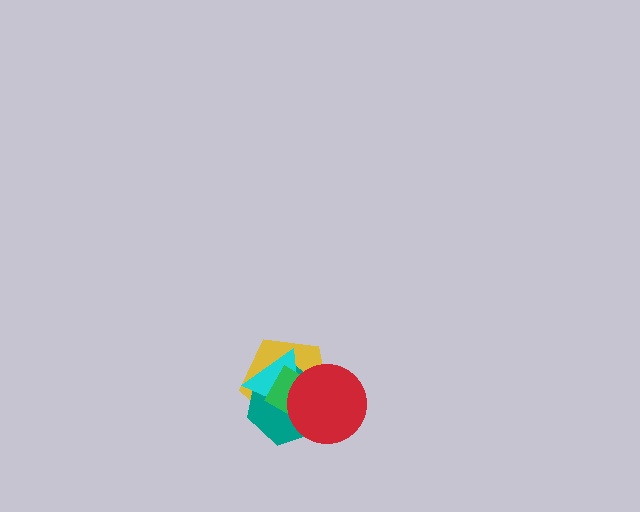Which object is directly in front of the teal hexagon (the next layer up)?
The cyan triangle is directly in front of the teal hexagon.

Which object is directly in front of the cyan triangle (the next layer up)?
The green diamond is directly in front of the cyan triangle.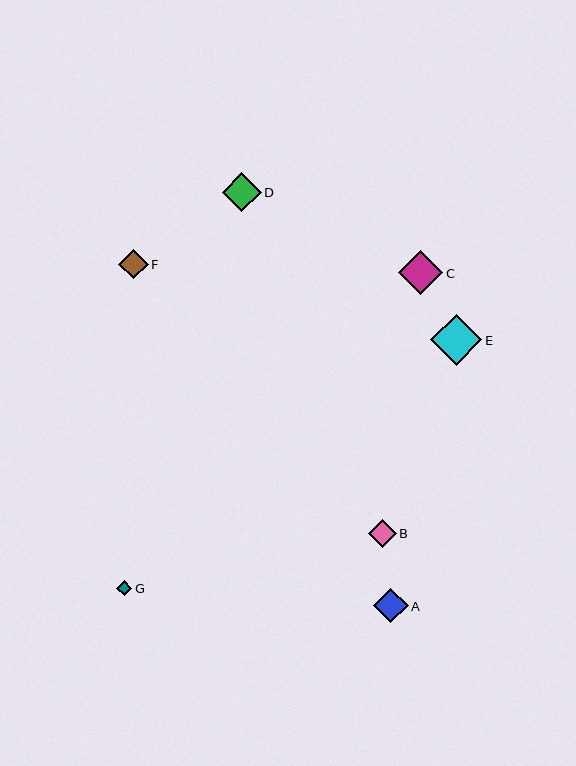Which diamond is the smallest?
Diamond G is the smallest with a size of approximately 15 pixels.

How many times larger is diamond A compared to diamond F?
Diamond A is approximately 1.2 times the size of diamond F.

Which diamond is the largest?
Diamond E is the largest with a size of approximately 51 pixels.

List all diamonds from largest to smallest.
From largest to smallest: E, C, D, A, F, B, G.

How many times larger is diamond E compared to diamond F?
Diamond E is approximately 1.7 times the size of diamond F.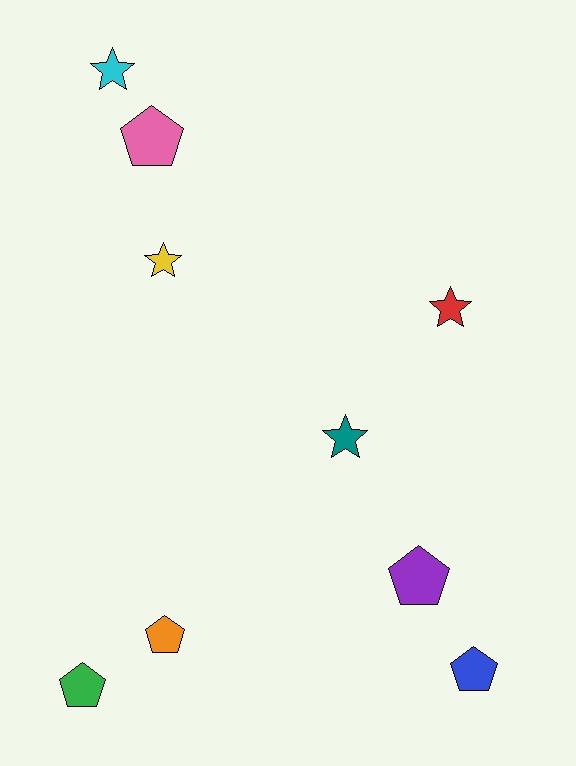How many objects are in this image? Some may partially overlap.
There are 9 objects.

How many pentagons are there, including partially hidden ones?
There are 5 pentagons.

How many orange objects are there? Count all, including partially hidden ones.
There is 1 orange object.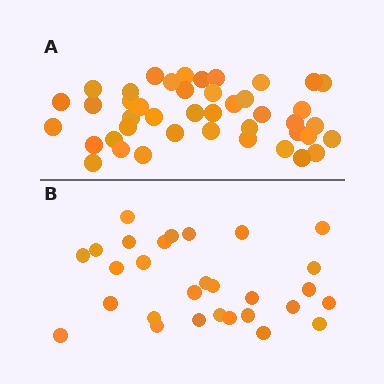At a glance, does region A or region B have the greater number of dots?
Region A (the top region) has more dots.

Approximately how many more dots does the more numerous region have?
Region A has approximately 15 more dots than region B.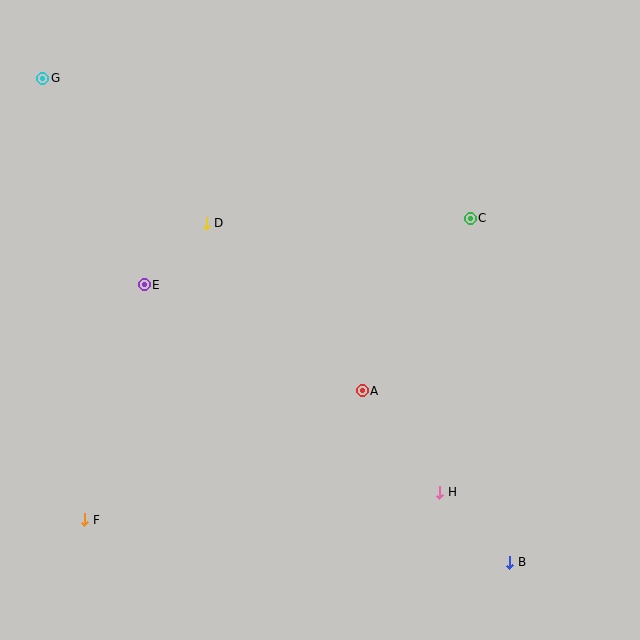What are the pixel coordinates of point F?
Point F is at (85, 520).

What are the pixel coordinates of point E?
Point E is at (144, 285).